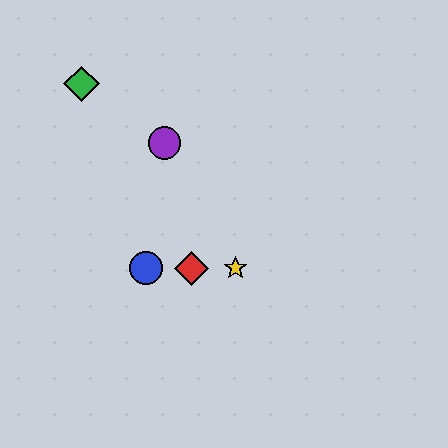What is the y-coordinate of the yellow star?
The yellow star is at y≈268.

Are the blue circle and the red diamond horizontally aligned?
Yes, both are at y≈268.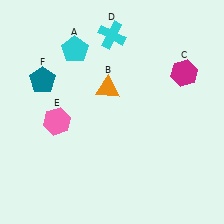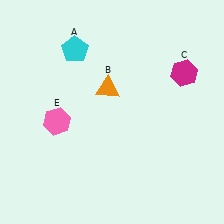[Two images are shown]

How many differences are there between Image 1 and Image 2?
There are 2 differences between the two images.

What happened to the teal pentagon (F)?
The teal pentagon (F) was removed in Image 2. It was in the top-left area of Image 1.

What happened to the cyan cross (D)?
The cyan cross (D) was removed in Image 2. It was in the top-left area of Image 1.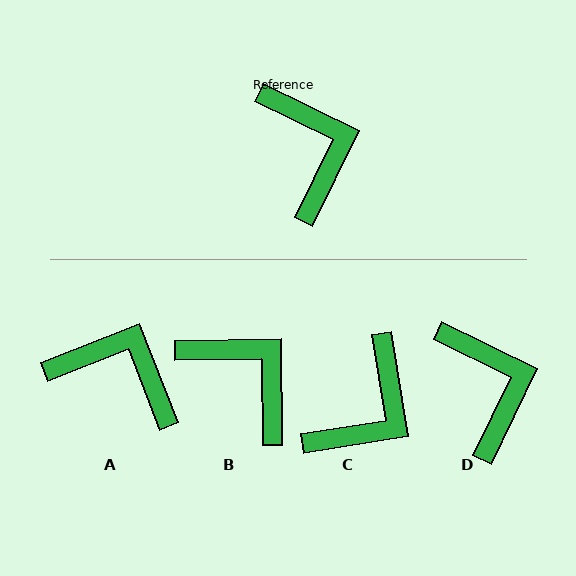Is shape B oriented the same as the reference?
No, it is off by about 27 degrees.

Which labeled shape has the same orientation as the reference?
D.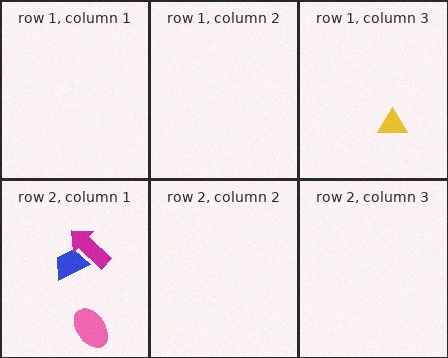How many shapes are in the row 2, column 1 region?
3.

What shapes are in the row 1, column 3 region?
The yellow triangle.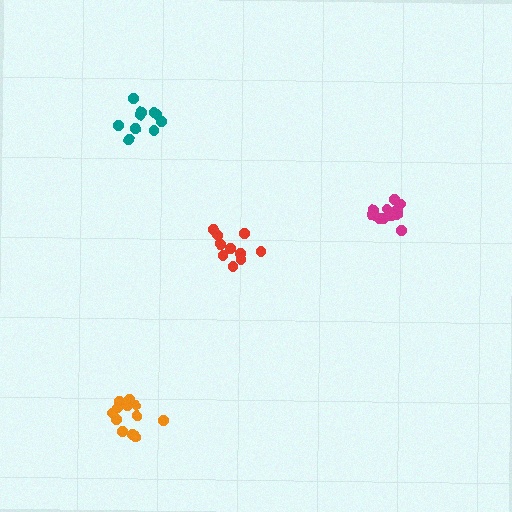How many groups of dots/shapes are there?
There are 4 groups.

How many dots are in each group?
Group 1: 12 dots, Group 2: 11 dots, Group 3: 10 dots, Group 4: 10 dots (43 total).